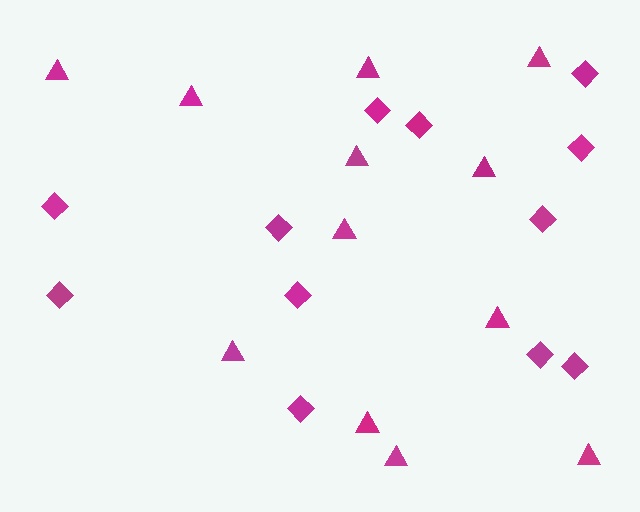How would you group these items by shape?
There are 2 groups: one group of diamonds (12) and one group of triangles (12).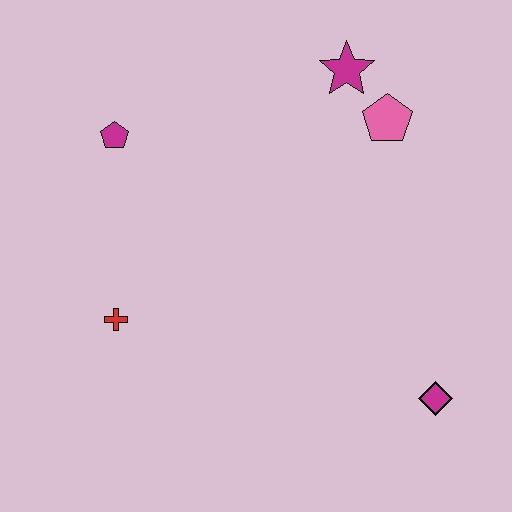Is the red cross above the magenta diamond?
Yes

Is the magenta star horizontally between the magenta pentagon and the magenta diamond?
Yes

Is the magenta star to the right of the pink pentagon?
No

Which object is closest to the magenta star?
The pink pentagon is closest to the magenta star.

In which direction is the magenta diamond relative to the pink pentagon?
The magenta diamond is below the pink pentagon.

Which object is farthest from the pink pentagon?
The red cross is farthest from the pink pentagon.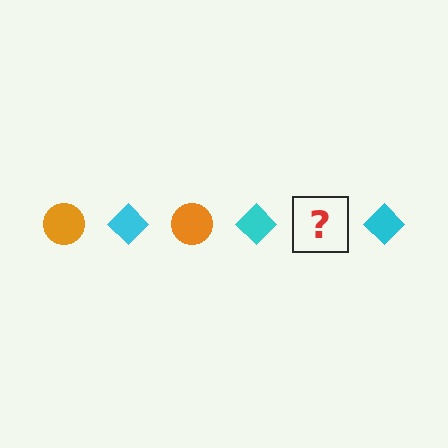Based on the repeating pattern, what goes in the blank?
The blank should be an orange circle.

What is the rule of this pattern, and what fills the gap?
The rule is that the pattern alternates between orange circle and cyan diamond. The gap should be filled with an orange circle.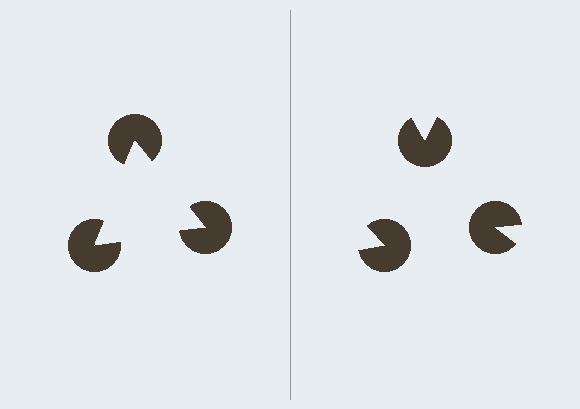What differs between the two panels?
The pac-man discs are positioned identically on both sides; only the wedge orientations differ. On the left they align to a triangle; on the right they are misaligned.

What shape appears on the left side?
An illusory triangle.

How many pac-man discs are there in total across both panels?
6 — 3 on each side.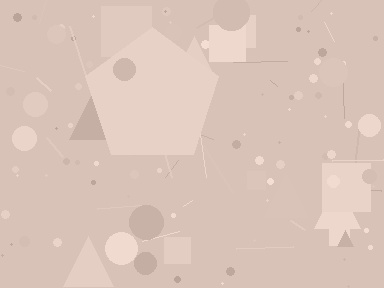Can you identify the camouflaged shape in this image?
The camouflaged shape is a pentagon.